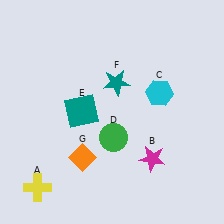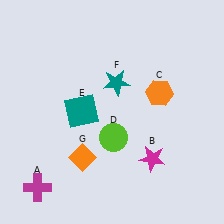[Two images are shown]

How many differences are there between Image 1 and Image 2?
There are 3 differences between the two images.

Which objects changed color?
A changed from yellow to magenta. C changed from cyan to orange. D changed from green to lime.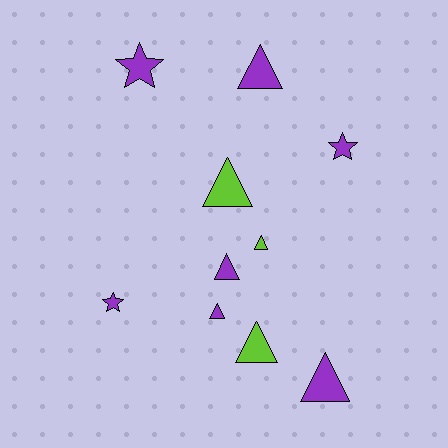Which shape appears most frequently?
Triangle, with 7 objects.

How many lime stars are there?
There are no lime stars.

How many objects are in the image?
There are 10 objects.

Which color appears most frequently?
Purple, with 7 objects.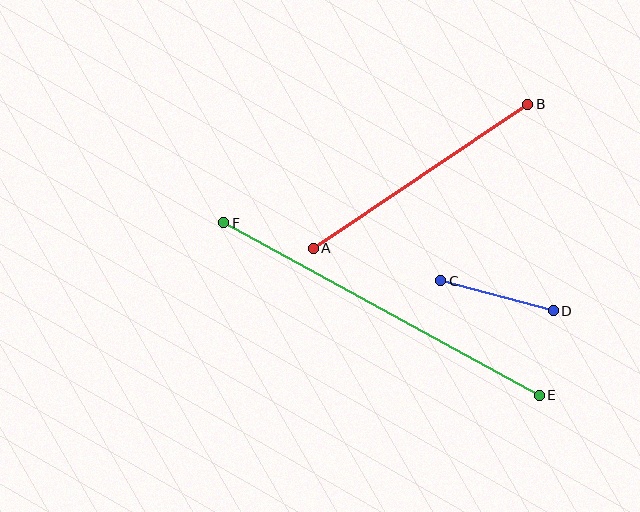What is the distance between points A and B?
The distance is approximately 258 pixels.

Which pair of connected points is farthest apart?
Points E and F are farthest apart.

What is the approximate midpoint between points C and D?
The midpoint is at approximately (497, 296) pixels.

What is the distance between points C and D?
The distance is approximately 116 pixels.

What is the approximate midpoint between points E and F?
The midpoint is at approximately (381, 309) pixels.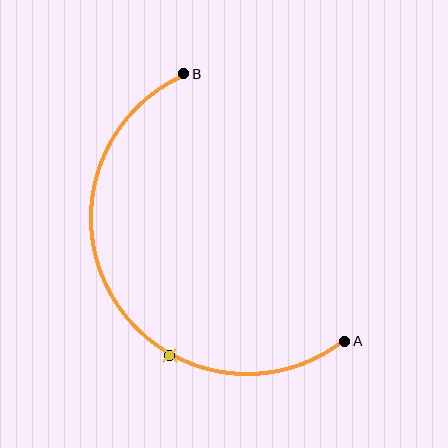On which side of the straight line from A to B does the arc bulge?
The arc bulges to the left of the straight line connecting A and B.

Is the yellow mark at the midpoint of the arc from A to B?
No. The yellow mark lies on the arc but is closer to endpoint A. The arc midpoint would be at the point on the curve equidistant along the arc from both A and B.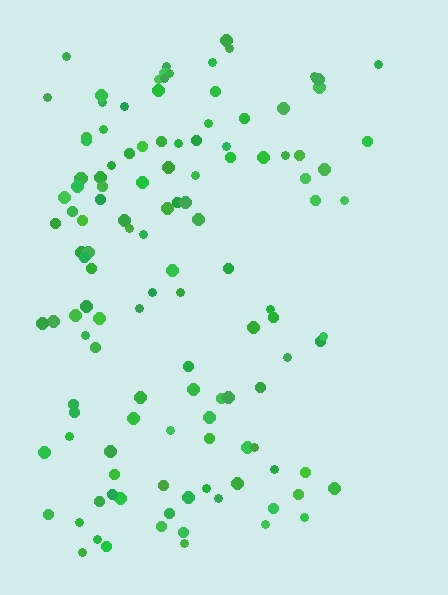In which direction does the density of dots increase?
From right to left, with the left side densest.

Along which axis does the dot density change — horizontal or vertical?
Horizontal.